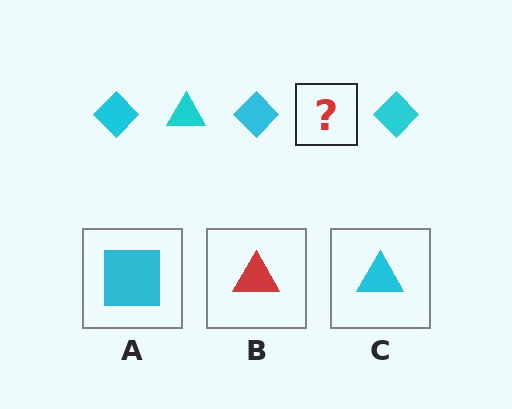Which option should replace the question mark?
Option C.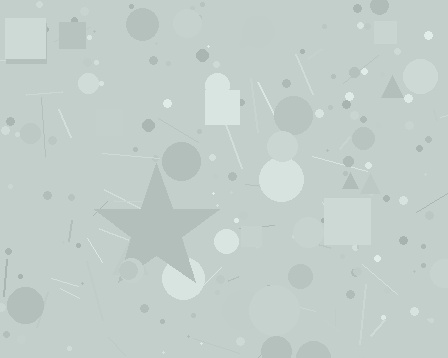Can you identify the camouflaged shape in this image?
The camouflaged shape is a star.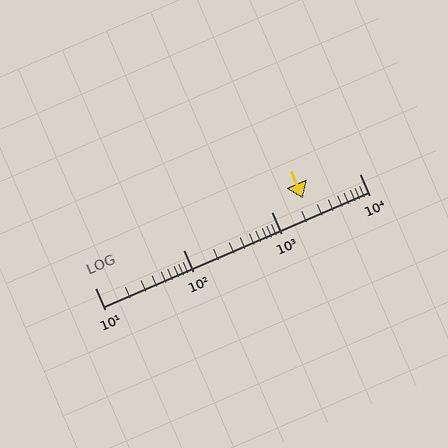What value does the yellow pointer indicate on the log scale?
The pointer indicates approximately 2300.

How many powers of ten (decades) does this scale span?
The scale spans 3 decades, from 10 to 10000.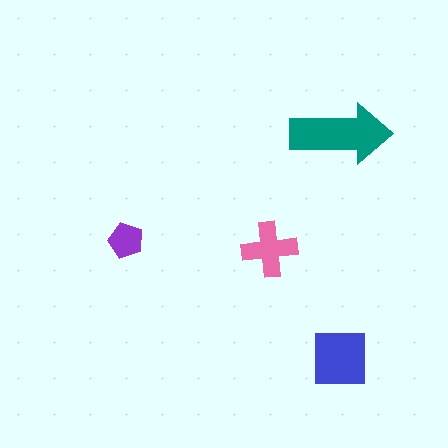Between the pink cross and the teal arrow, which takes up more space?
The teal arrow.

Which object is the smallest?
The purple pentagon.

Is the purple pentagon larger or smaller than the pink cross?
Smaller.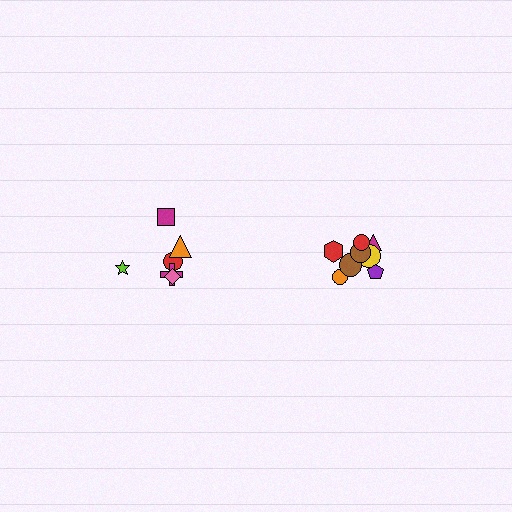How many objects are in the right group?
There are 8 objects.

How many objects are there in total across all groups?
There are 14 objects.